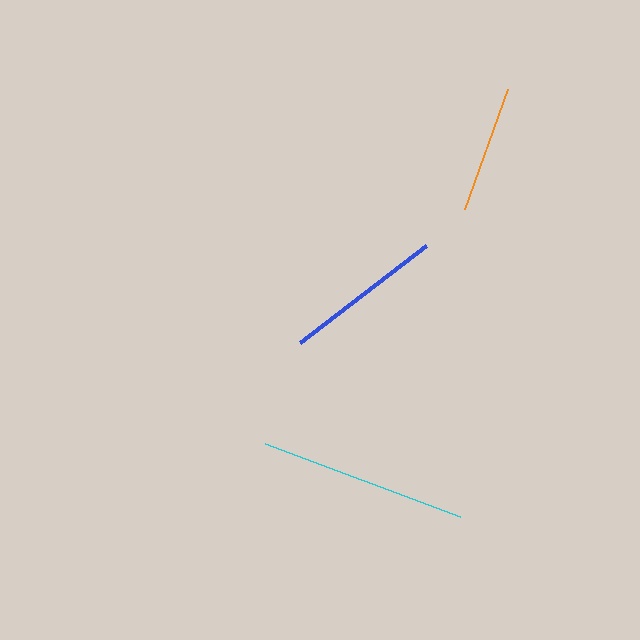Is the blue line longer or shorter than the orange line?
The blue line is longer than the orange line.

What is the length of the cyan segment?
The cyan segment is approximately 208 pixels long.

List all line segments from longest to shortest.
From longest to shortest: cyan, blue, orange.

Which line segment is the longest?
The cyan line is the longest at approximately 208 pixels.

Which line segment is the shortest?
The orange line is the shortest at approximately 127 pixels.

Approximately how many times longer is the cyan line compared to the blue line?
The cyan line is approximately 1.3 times the length of the blue line.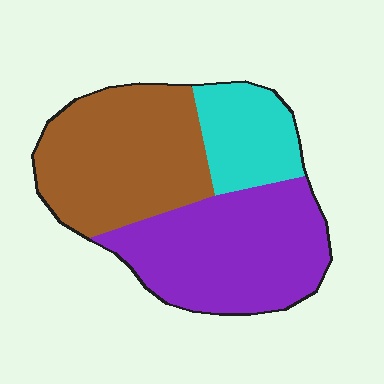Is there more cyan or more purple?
Purple.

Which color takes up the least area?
Cyan, at roughly 20%.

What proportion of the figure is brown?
Brown takes up about two fifths (2/5) of the figure.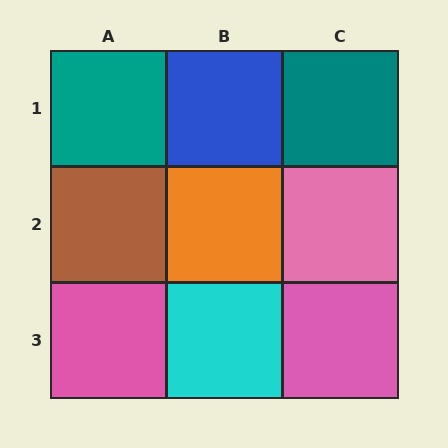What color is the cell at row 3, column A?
Pink.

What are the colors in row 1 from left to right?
Teal, blue, teal.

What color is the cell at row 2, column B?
Orange.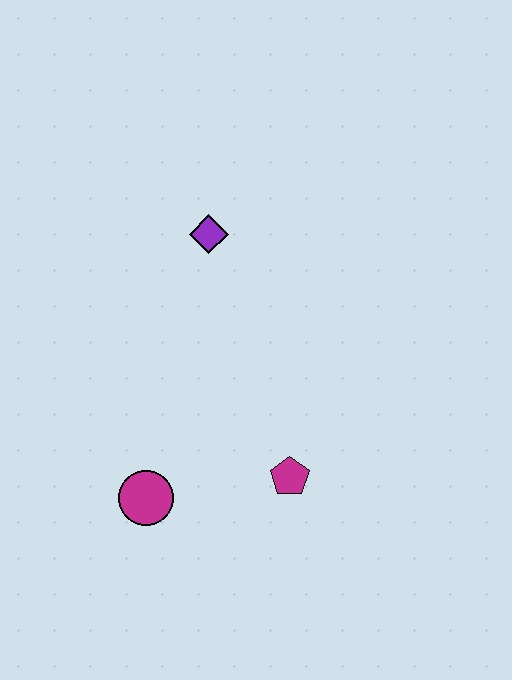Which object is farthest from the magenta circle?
The purple diamond is farthest from the magenta circle.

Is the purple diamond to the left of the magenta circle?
No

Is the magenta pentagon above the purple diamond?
No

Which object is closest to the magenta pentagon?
The magenta circle is closest to the magenta pentagon.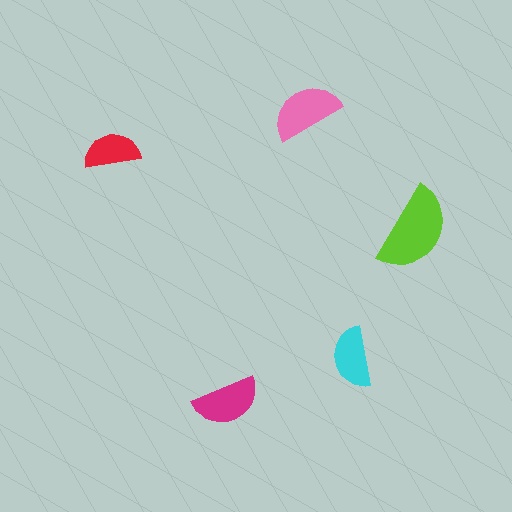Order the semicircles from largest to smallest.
the lime one, the pink one, the magenta one, the cyan one, the red one.